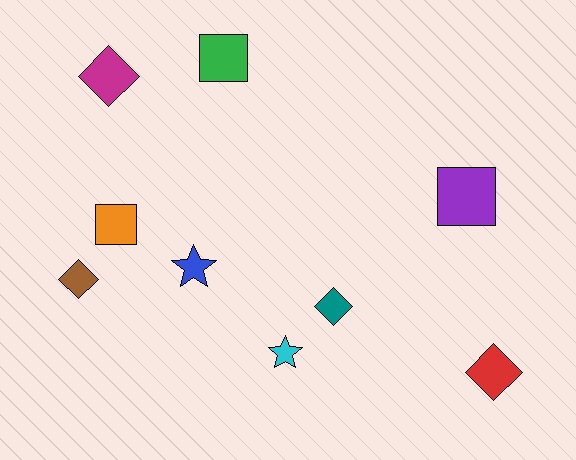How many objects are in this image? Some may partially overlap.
There are 9 objects.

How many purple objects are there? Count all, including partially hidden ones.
There is 1 purple object.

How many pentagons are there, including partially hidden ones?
There are no pentagons.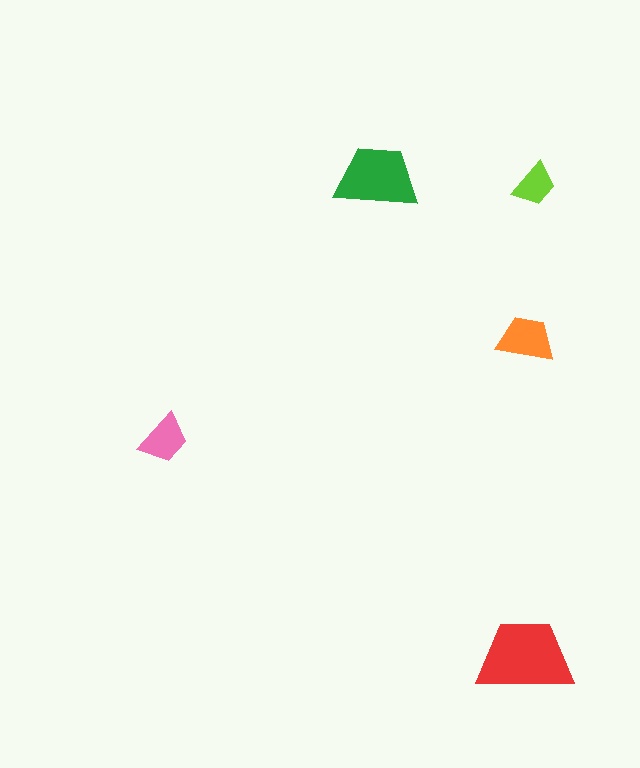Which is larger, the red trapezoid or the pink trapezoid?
The red one.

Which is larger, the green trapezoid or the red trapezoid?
The red one.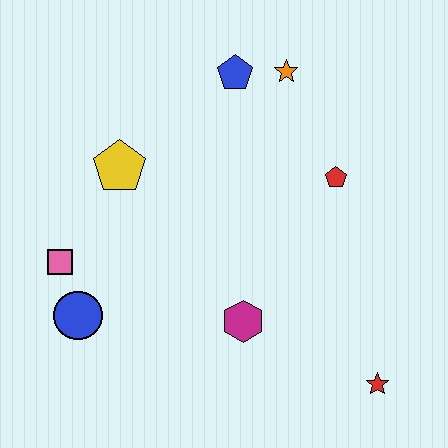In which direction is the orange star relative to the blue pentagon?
The orange star is to the right of the blue pentagon.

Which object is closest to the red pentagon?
The orange star is closest to the red pentagon.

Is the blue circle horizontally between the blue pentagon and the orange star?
No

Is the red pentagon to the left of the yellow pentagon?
No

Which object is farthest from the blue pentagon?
The red star is farthest from the blue pentagon.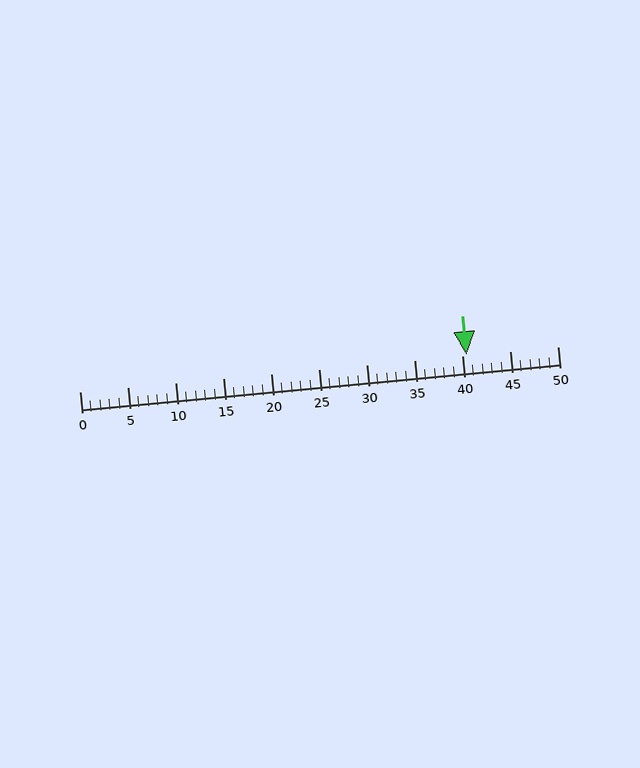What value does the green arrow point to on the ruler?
The green arrow points to approximately 40.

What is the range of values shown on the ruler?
The ruler shows values from 0 to 50.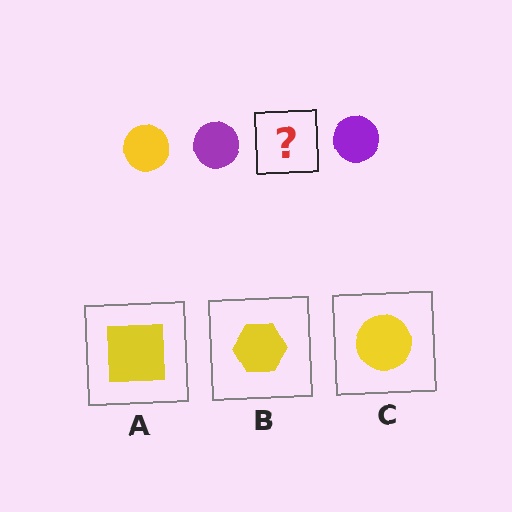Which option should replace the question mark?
Option C.